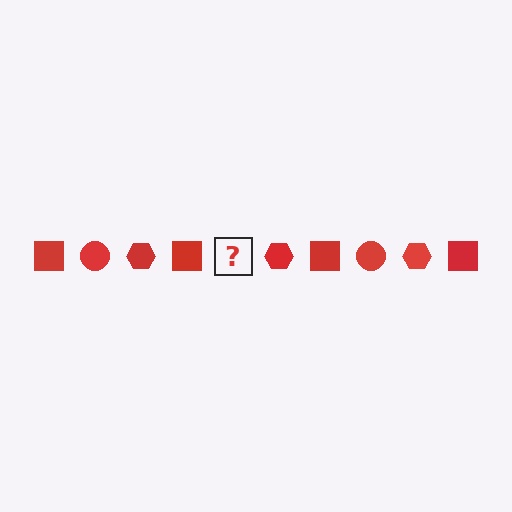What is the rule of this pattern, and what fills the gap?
The rule is that the pattern cycles through square, circle, hexagon shapes in red. The gap should be filled with a red circle.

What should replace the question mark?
The question mark should be replaced with a red circle.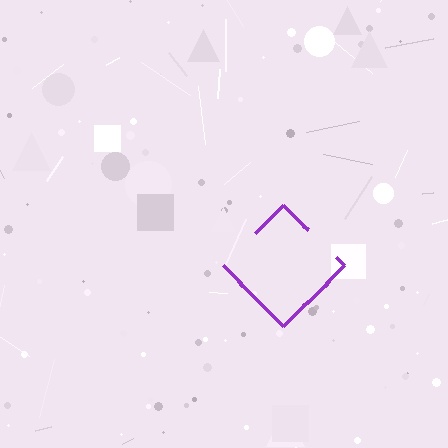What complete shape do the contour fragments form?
The contour fragments form a diamond.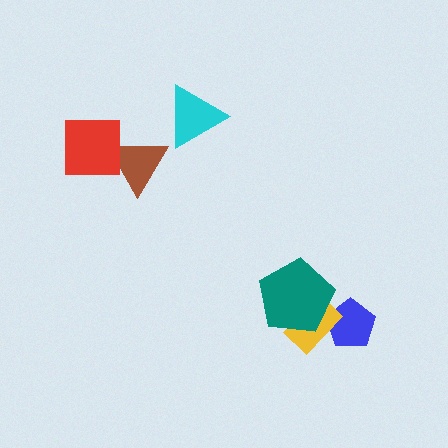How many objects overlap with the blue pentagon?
1 object overlaps with the blue pentagon.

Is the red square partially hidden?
No, no other shape covers it.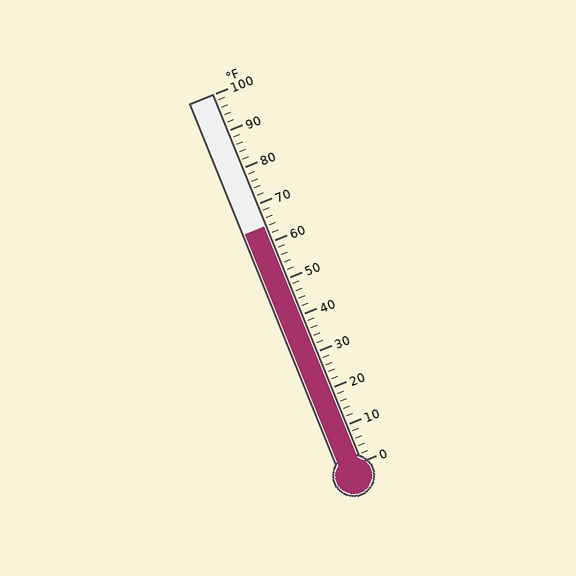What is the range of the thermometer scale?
The thermometer scale ranges from 0°F to 100°F.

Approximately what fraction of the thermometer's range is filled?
The thermometer is filled to approximately 65% of its range.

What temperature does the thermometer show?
The thermometer shows approximately 64°F.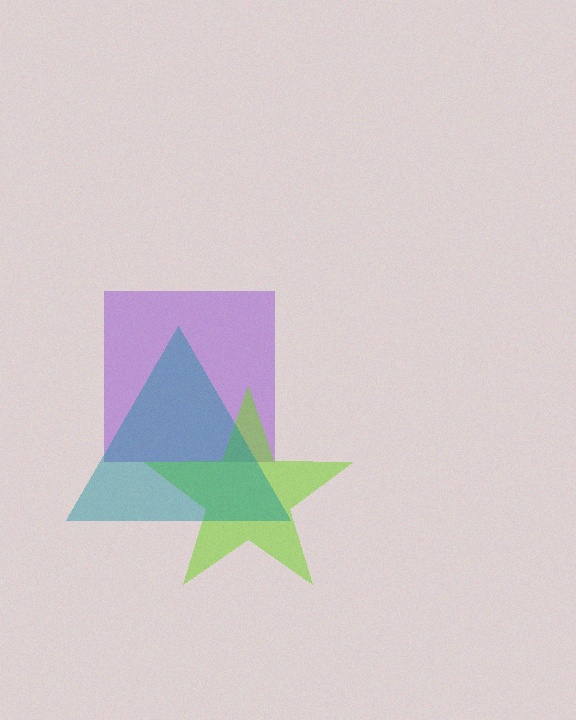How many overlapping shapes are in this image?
There are 3 overlapping shapes in the image.